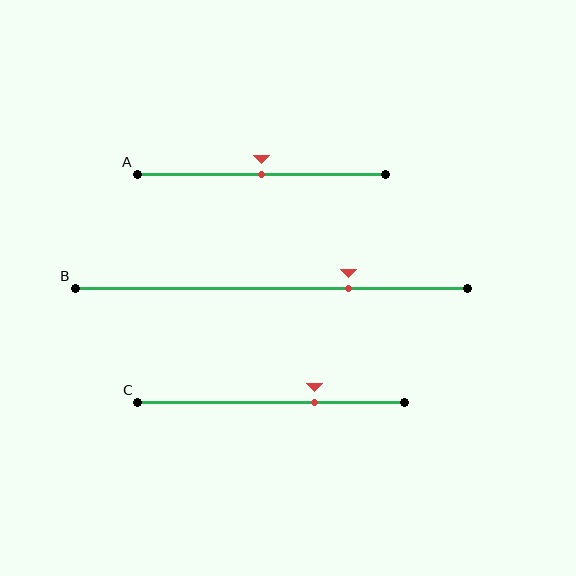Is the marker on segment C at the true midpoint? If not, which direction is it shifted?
No, the marker on segment C is shifted to the right by about 16% of the segment length.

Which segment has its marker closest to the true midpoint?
Segment A has its marker closest to the true midpoint.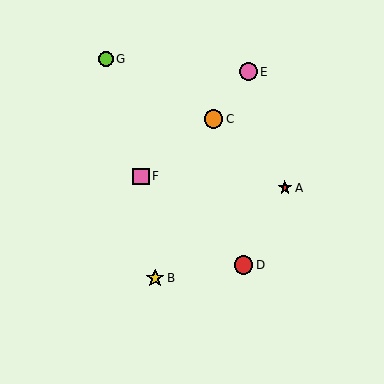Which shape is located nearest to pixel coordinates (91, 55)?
The lime circle (labeled G) at (106, 59) is nearest to that location.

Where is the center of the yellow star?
The center of the yellow star is at (155, 278).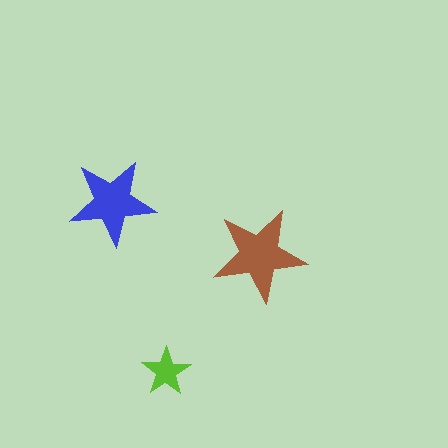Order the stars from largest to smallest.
the brown one, the blue one, the lime one.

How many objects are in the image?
There are 3 objects in the image.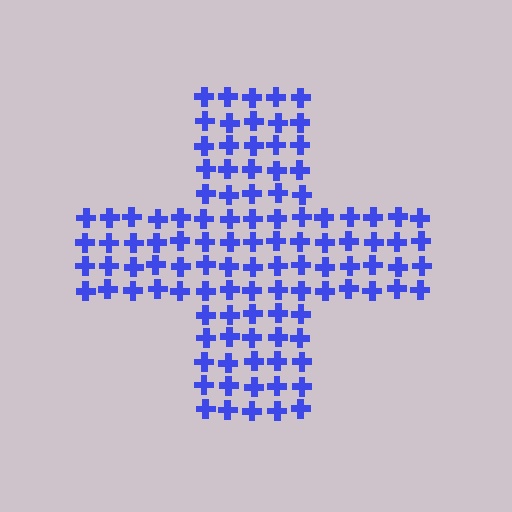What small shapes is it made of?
It is made of small crosses.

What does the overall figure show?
The overall figure shows a cross.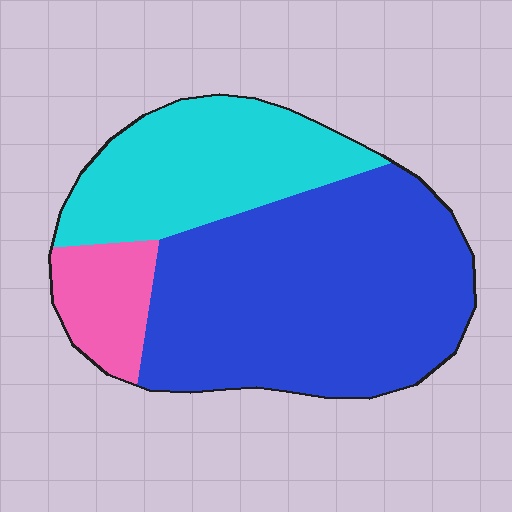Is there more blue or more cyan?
Blue.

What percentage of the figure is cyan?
Cyan covers around 30% of the figure.